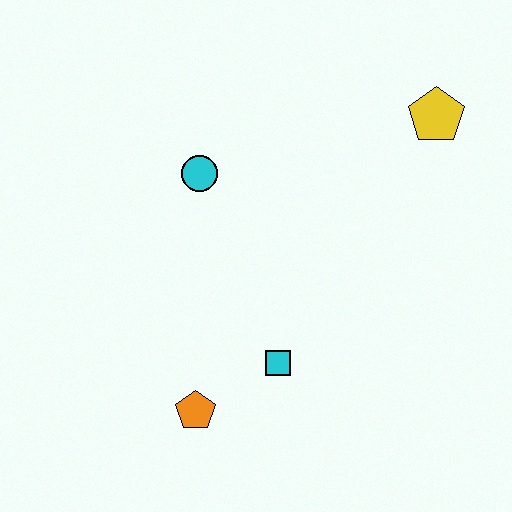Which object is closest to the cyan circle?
The cyan square is closest to the cyan circle.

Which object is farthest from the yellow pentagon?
The orange pentagon is farthest from the yellow pentagon.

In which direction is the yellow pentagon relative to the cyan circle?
The yellow pentagon is to the right of the cyan circle.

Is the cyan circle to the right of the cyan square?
No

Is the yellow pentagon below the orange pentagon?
No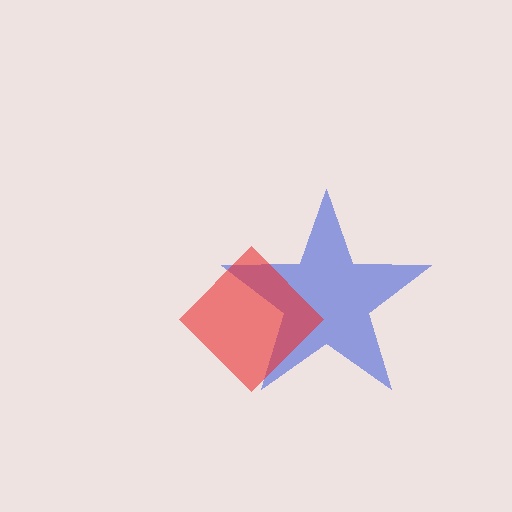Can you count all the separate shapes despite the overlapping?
Yes, there are 2 separate shapes.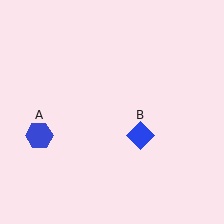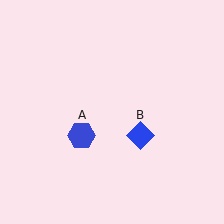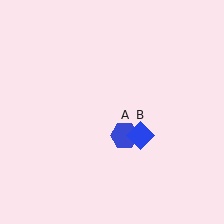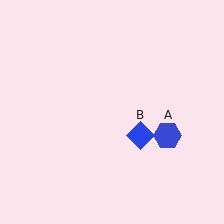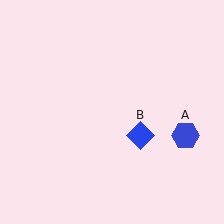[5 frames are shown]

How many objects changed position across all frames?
1 object changed position: blue hexagon (object A).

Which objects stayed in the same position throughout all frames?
Blue diamond (object B) remained stationary.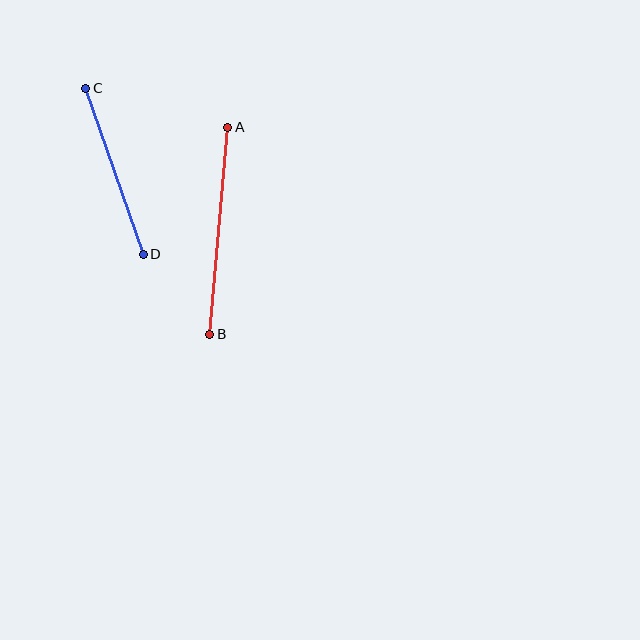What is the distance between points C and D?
The distance is approximately 176 pixels.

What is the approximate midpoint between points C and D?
The midpoint is at approximately (115, 171) pixels.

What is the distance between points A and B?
The distance is approximately 208 pixels.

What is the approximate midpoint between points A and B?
The midpoint is at approximately (219, 231) pixels.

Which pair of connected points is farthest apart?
Points A and B are farthest apart.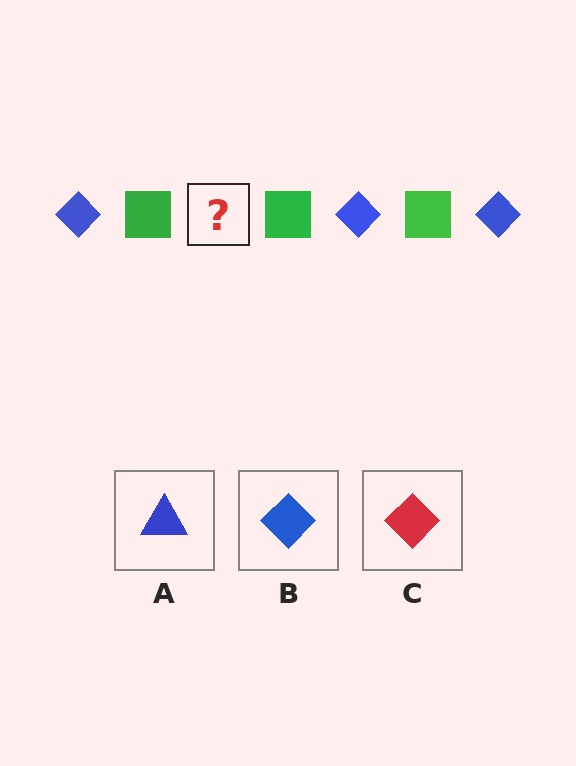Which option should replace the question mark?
Option B.